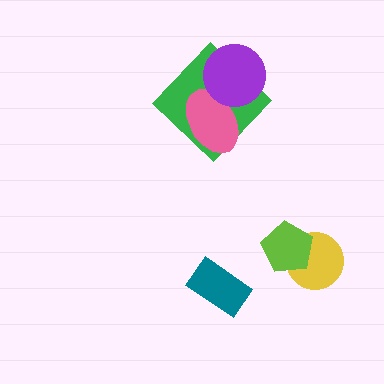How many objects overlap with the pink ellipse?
2 objects overlap with the pink ellipse.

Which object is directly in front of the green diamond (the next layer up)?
The pink ellipse is directly in front of the green diamond.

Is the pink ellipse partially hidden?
Yes, it is partially covered by another shape.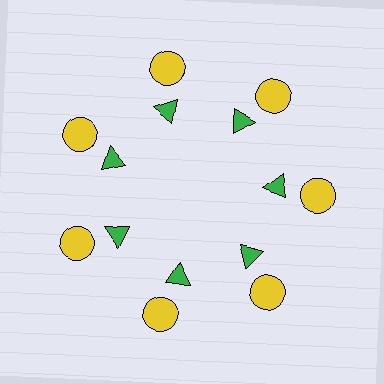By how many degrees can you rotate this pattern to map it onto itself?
The pattern maps onto itself every 51 degrees of rotation.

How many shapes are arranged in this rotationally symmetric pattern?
There are 14 shapes, arranged in 7 groups of 2.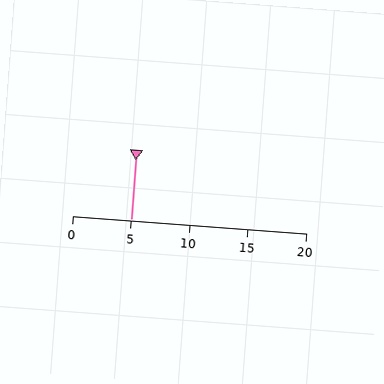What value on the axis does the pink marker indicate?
The marker indicates approximately 5.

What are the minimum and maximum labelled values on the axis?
The axis runs from 0 to 20.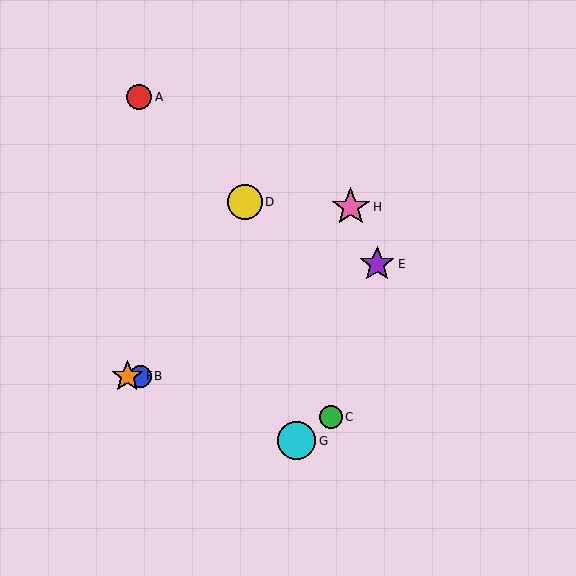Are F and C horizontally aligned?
No, F is at y≈376 and C is at y≈417.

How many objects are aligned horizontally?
2 objects (B, F) are aligned horizontally.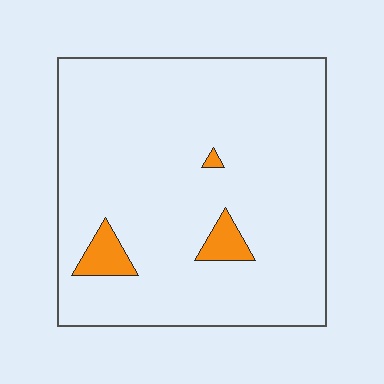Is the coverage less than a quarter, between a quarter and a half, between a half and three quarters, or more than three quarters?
Less than a quarter.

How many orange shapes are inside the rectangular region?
3.